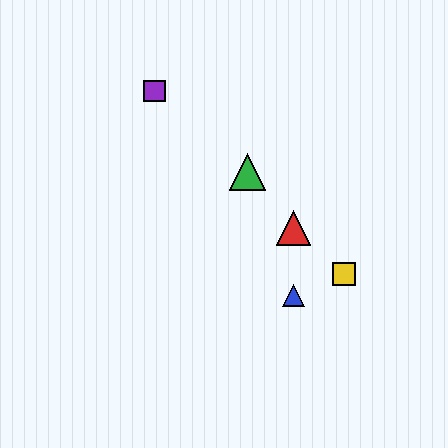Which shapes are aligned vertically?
The red triangle, the blue triangle are aligned vertically.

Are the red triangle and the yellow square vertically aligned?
No, the red triangle is at x≈293 and the yellow square is at x≈344.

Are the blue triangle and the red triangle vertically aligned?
Yes, both are at x≈293.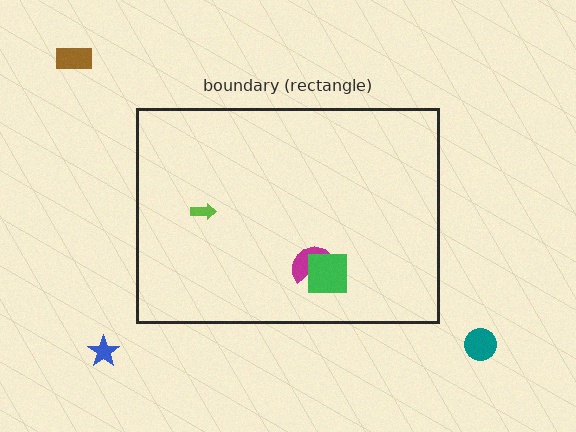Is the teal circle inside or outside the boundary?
Outside.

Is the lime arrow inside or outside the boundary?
Inside.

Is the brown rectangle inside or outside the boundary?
Outside.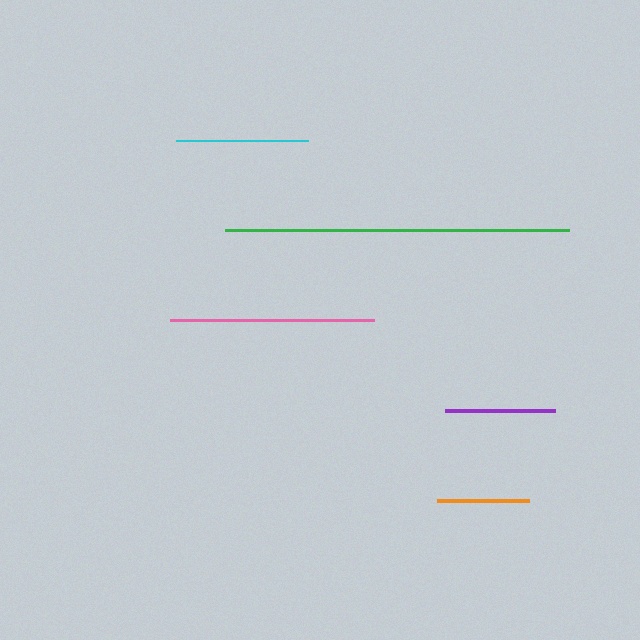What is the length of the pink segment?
The pink segment is approximately 204 pixels long.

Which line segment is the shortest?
The orange line is the shortest at approximately 92 pixels.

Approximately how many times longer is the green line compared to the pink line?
The green line is approximately 1.7 times the length of the pink line.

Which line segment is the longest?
The green line is the longest at approximately 344 pixels.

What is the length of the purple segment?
The purple segment is approximately 110 pixels long.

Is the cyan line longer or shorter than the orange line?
The cyan line is longer than the orange line.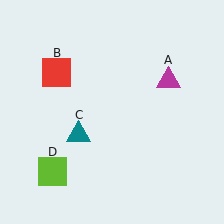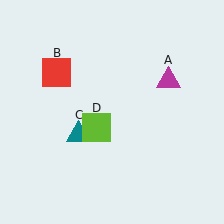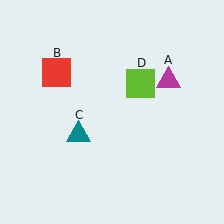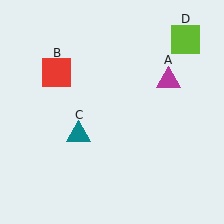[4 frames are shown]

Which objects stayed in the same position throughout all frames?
Magenta triangle (object A) and red square (object B) and teal triangle (object C) remained stationary.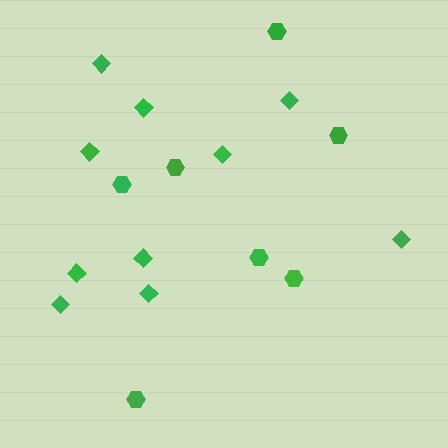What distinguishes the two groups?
There are 2 groups: one group of hexagons (7) and one group of diamonds (10).